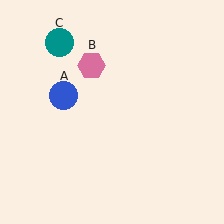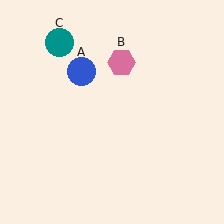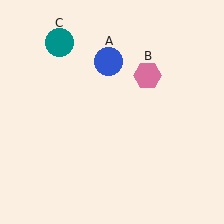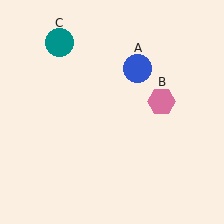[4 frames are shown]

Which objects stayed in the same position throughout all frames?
Teal circle (object C) remained stationary.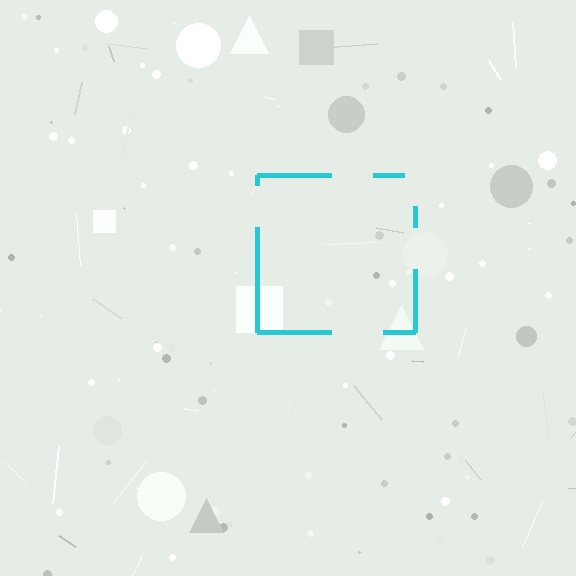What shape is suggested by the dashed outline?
The dashed outline suggests a square.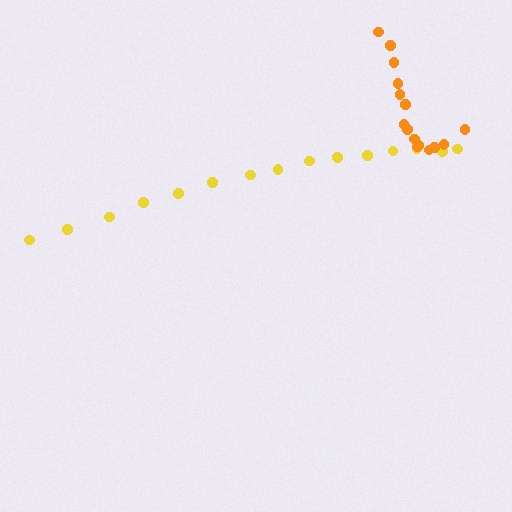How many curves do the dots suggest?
There are 2 distinct paths.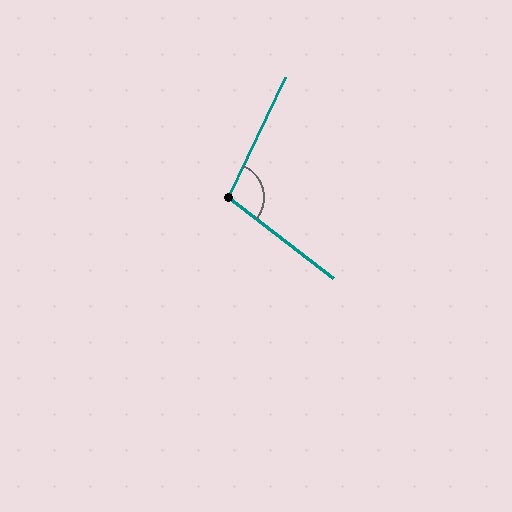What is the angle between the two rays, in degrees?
Approximately 102 degrees.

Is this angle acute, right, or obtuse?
It is obtuse.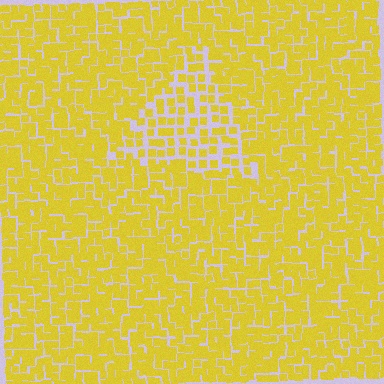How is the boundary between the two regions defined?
The boundary is defined by a change in element density (approximately 1.8x ratio). All elements are the same color, size, and shape.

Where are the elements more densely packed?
The elements are more densely packed outside the triangle boundary.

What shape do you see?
I see a triangle.